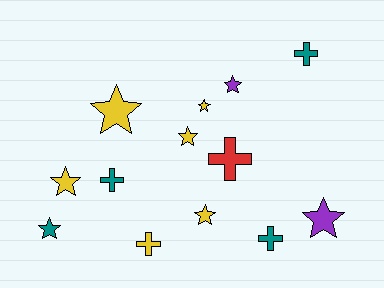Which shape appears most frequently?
Star, with 8 objects.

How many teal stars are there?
There is 1 teal star.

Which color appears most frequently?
Yellow, with 6 objects.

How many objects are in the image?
There are 13 objects.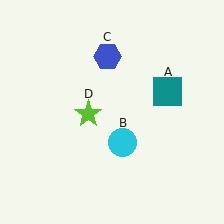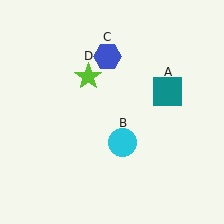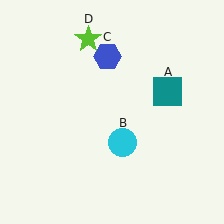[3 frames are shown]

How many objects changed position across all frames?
1 object changed position: lime star (object D).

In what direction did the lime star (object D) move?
The lime star (object D) moved up.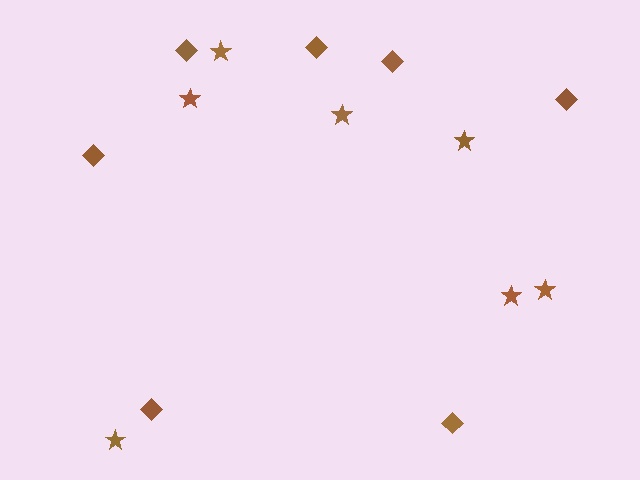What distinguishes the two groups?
There are 2 groups: one group of diamonds (7) and one group of stars (7).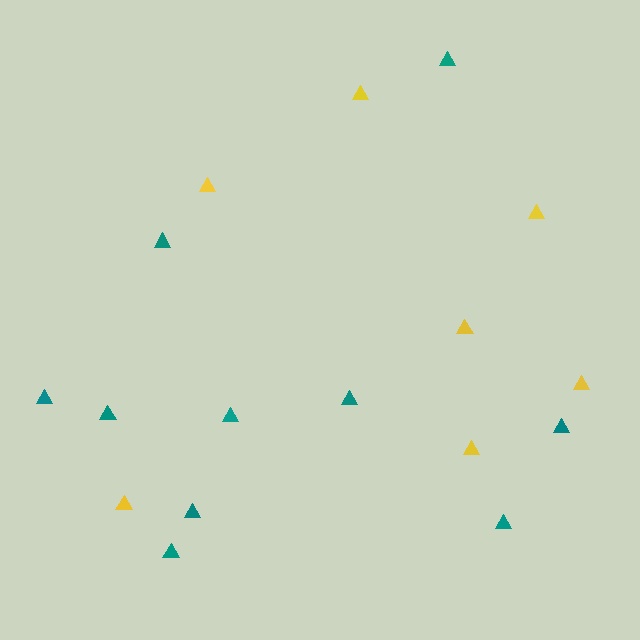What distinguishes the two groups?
There are 2 groups: one group of yellow triangles (7) and one group of teal triangles (10).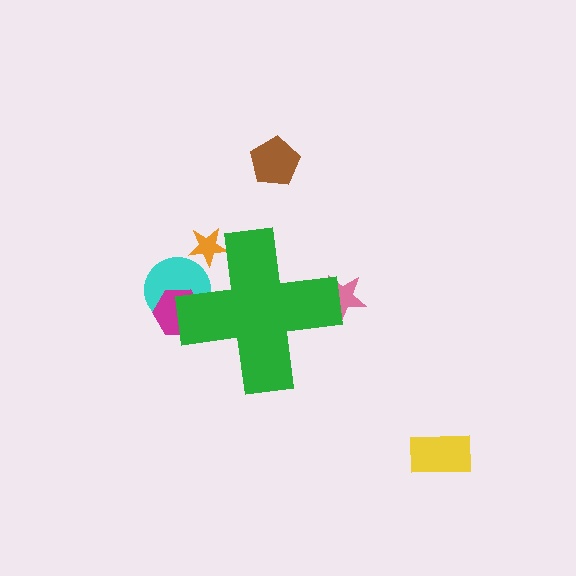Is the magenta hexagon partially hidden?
Yes, the magenta hexagon is partially hidden behind the green cross.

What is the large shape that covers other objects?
A green cross.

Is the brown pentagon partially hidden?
No, the brown pentagon is fully visible.